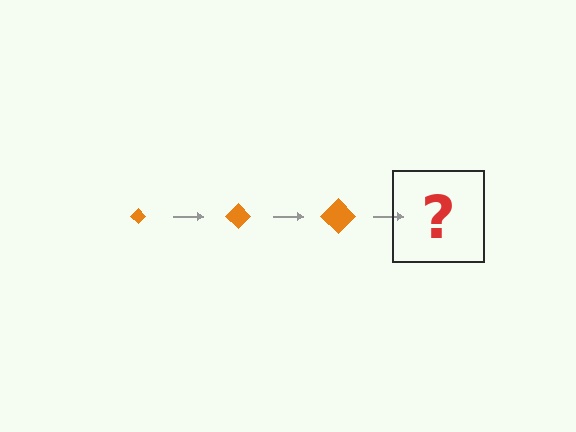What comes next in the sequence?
The next element should be an orange diamond, larger than the previous one.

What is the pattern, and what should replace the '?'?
The pattern is that the diamond gets progressively larger each step. The '?' should be an orange diamond, larger than the previous one.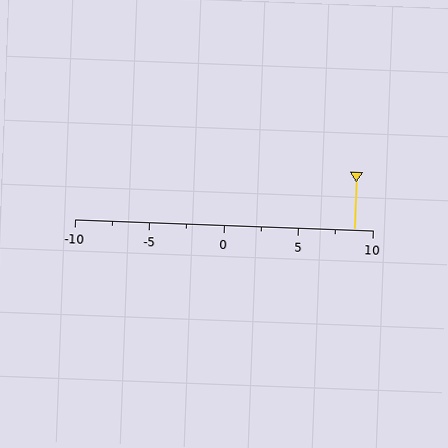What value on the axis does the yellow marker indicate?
The marker indicates approximately 8.8.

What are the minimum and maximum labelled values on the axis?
The axis runs from -10 to 10.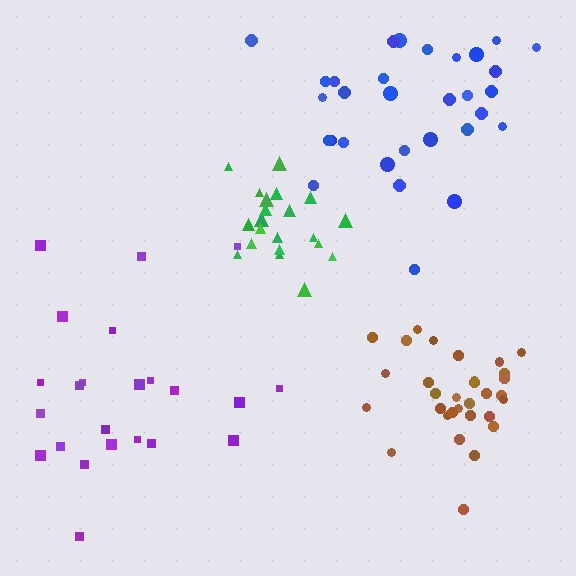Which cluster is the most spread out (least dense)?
Purple.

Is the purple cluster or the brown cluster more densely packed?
Brown.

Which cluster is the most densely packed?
Green.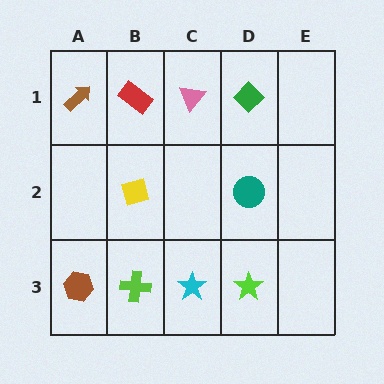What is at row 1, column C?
A pink triangle.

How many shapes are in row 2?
2 shapes.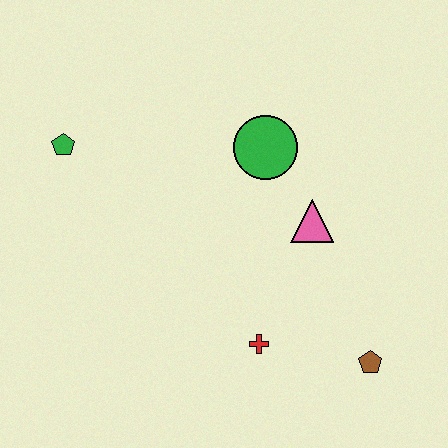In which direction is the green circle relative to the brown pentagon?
The green circle is above the brown pentagon.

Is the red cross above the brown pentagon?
Yes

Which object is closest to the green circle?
The pink triangle is closest to the green circle.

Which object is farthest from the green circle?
The brown pentagon is farthest from the green circle.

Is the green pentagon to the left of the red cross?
Yes